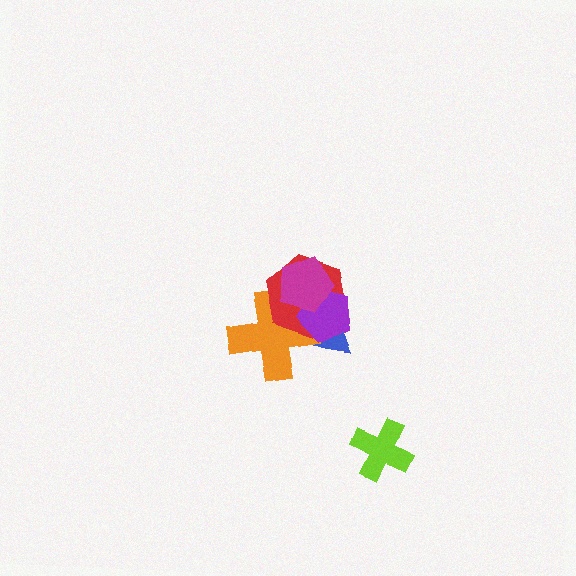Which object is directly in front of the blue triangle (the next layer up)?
The orange cross is directly in front of the blue triangle.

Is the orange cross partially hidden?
Yes, it is partially covered by another shape.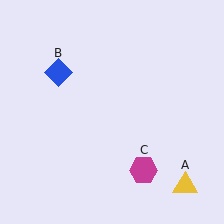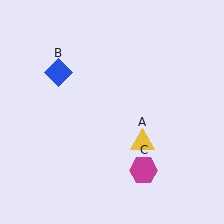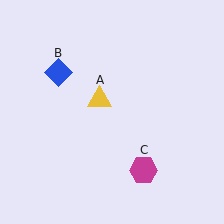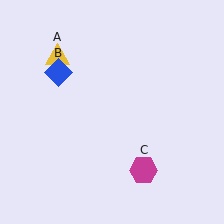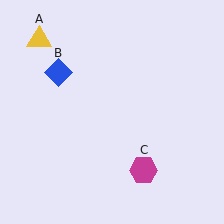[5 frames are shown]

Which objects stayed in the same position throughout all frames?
Blue diamond (object B) and magenta hexagon (object C) remained stationary.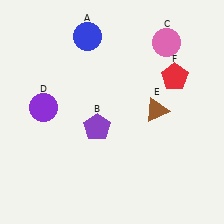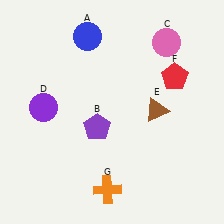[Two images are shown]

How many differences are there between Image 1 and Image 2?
There is 1 difference between the two images.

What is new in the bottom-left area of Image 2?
An orange cross (G) was added in the bottom-left area of Image 2.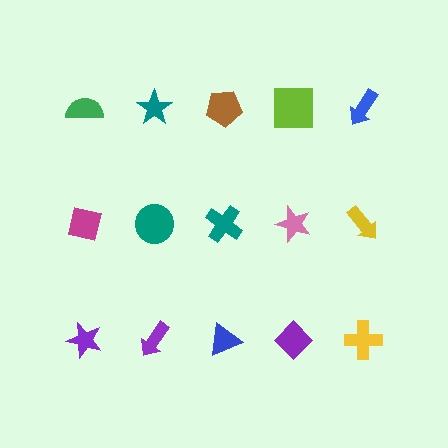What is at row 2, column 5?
A yellow arrow.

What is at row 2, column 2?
A teal circle.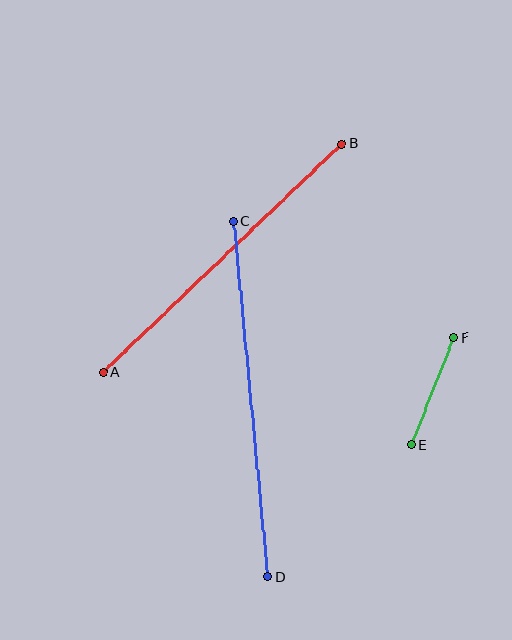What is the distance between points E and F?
The distance is approximately 116 pixels.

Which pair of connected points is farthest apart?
Points C and D are farthest apart.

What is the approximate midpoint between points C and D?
The midpoint is at approximately (251, 399) pixels.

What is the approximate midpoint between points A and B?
The midpoint is at approximately (223, 258) pixels.